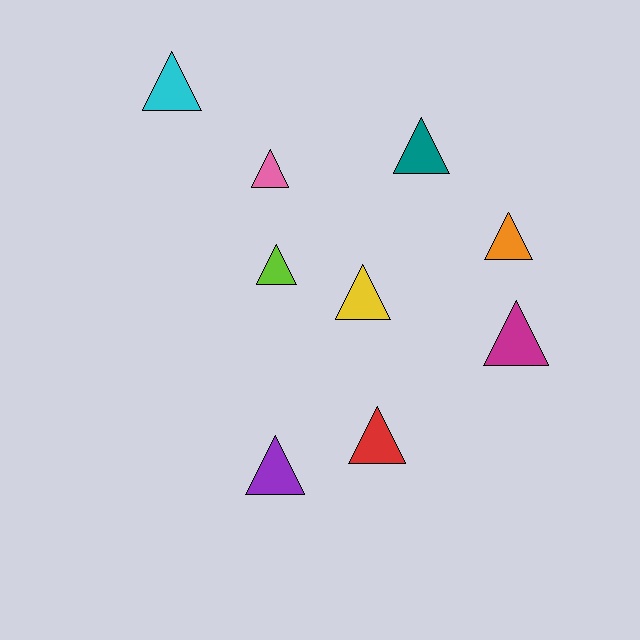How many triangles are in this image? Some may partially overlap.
There are 9 triangles.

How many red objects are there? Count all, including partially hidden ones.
There is 1 red object.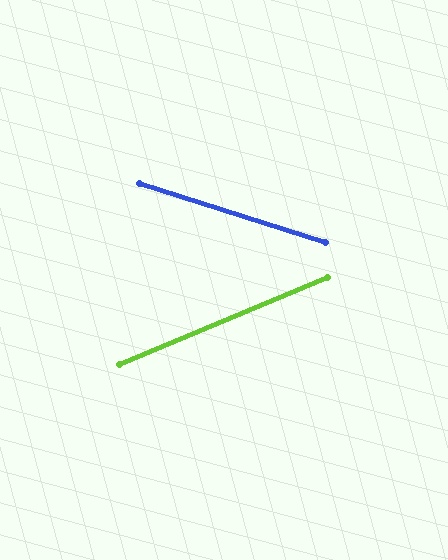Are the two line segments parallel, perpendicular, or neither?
Neither parallel nor perpendicular — they differ by about 40°.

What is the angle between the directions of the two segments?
Approximately 40 degrees.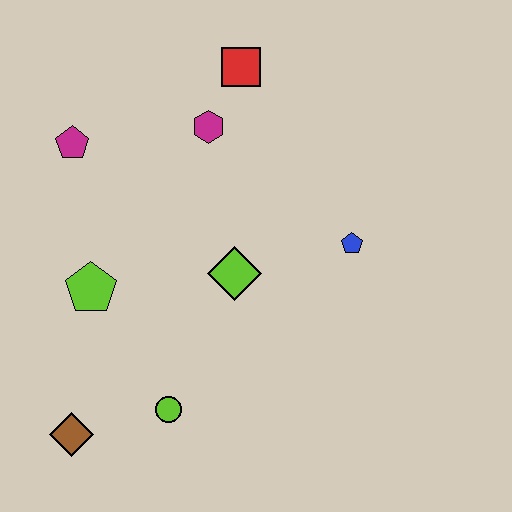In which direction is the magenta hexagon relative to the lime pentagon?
The magenta hexagon is above the lime pentagon.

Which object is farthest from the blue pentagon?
The brown diamond is farthest from the blue pentagon.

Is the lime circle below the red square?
Yes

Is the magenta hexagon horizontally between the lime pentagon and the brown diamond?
No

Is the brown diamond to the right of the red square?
No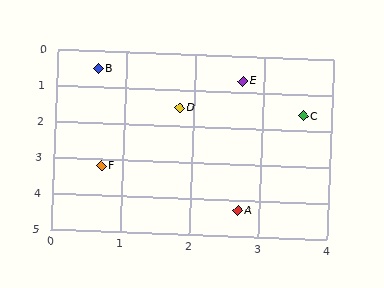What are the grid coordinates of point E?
Point E is at approximately (2.7, 0.7).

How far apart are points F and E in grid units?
Points F and E are about 3.2 grid units apart.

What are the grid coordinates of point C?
Point C is at approximately (3.6, 1.6).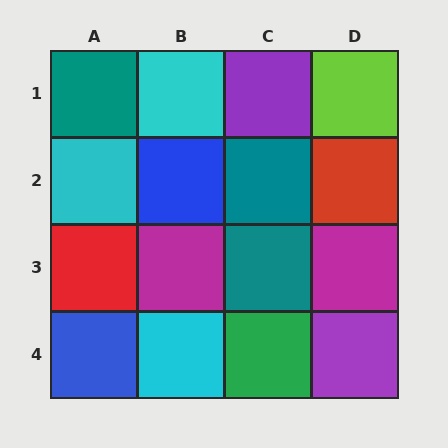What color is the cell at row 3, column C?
Teal.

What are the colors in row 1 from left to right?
Teal, cyan, purple, lime.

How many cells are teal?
3 cells are teal.